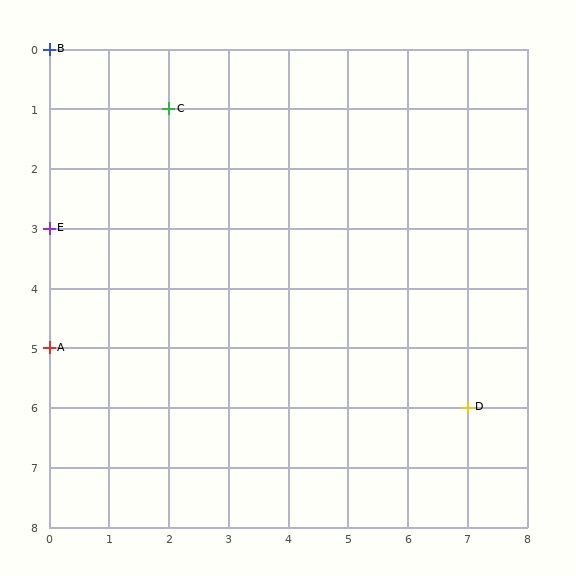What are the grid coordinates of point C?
Point C is at grid coordinates (2, 1).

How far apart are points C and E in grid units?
Points C and E are 2 columns and 2 rows apart (about 2.8 grid units diagonally).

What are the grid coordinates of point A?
Point A is at grid coordinates (0, 5).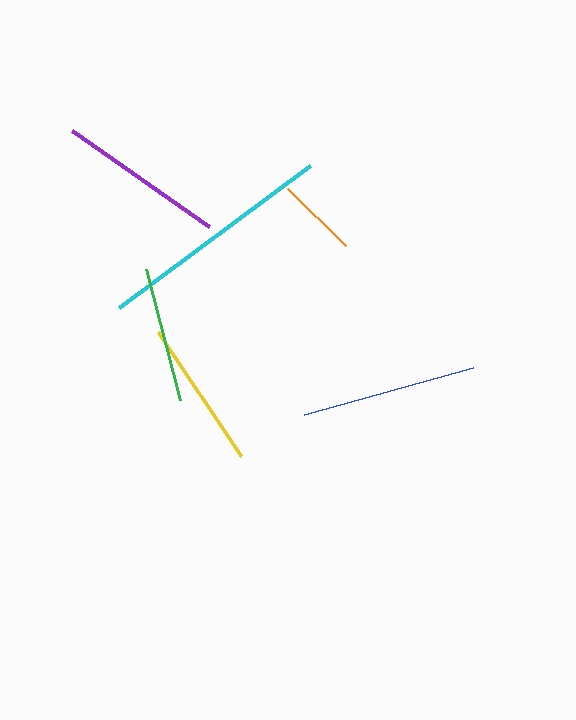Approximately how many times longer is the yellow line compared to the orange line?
The yellow line is approximately 1.8 times the length of the orange line.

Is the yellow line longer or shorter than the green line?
The yellow line is longer than the green line.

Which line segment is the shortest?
The orange line is the shortest at approximately 82 pixels.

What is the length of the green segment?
The green segment is approximately 136 pixels long.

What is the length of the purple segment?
The purple segment is approximately 167 pixels long.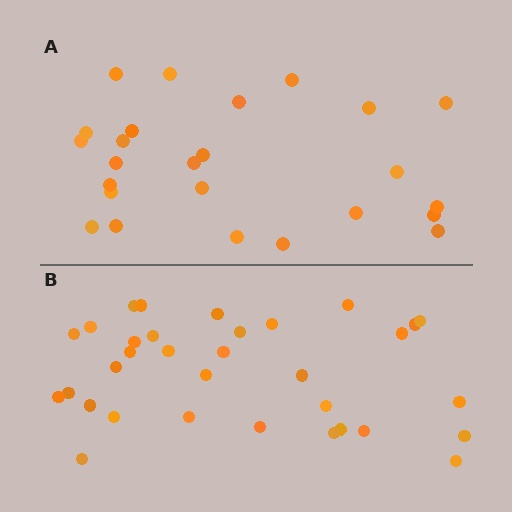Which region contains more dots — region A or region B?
Region B (the bottom region) has more dots.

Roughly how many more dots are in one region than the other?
Region B has roughly 8 or so more dots than region A.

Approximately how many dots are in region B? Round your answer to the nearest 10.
About 30 dots. (The exact count is 33, which rounds to 30.)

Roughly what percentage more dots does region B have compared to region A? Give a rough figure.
About 30% more.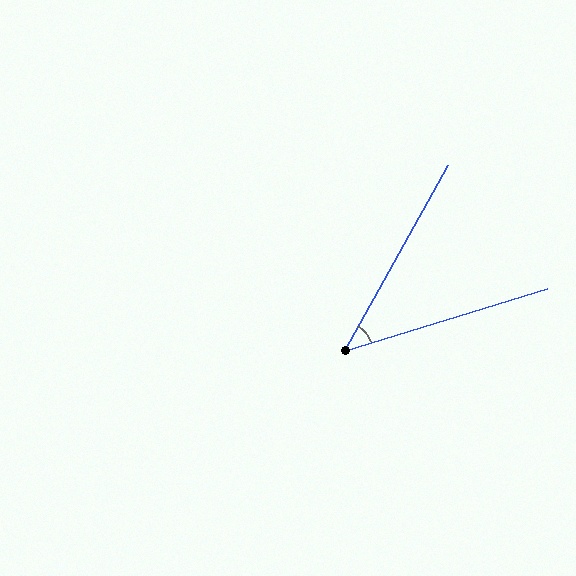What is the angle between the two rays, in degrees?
Approximately 44 degrees.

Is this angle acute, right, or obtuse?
It is acute.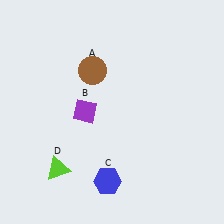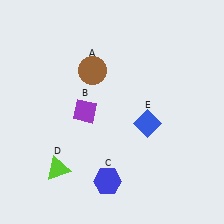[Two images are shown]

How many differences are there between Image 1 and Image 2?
There is 1 difference between the two images.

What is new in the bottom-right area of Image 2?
A blue diamond (E) was added in the bottom-right area of Image 2.